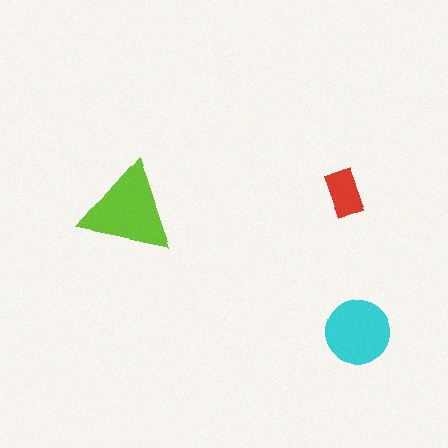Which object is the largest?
The lime triangle.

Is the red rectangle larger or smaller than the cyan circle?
Smaller.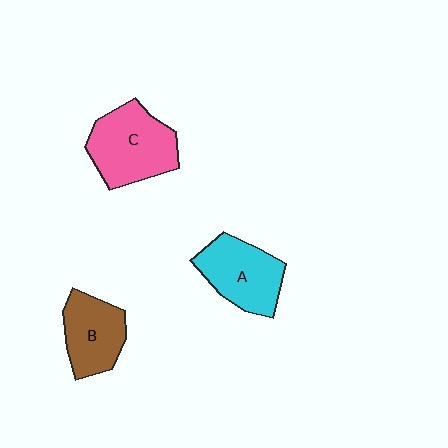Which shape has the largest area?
Shape C (pink).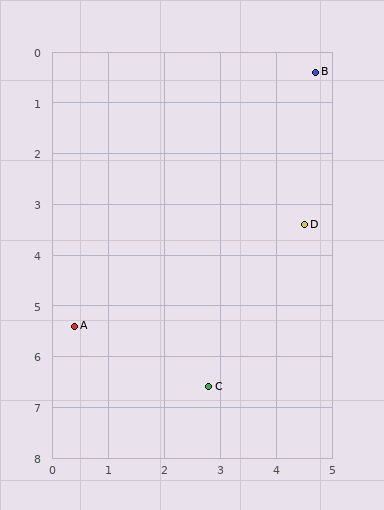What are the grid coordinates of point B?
Point B is at approximately (4.7, 0.4).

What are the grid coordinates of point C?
Point C is at approximately (2.8, 6.6).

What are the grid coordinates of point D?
Point D is at approximately (4.5, 3.4).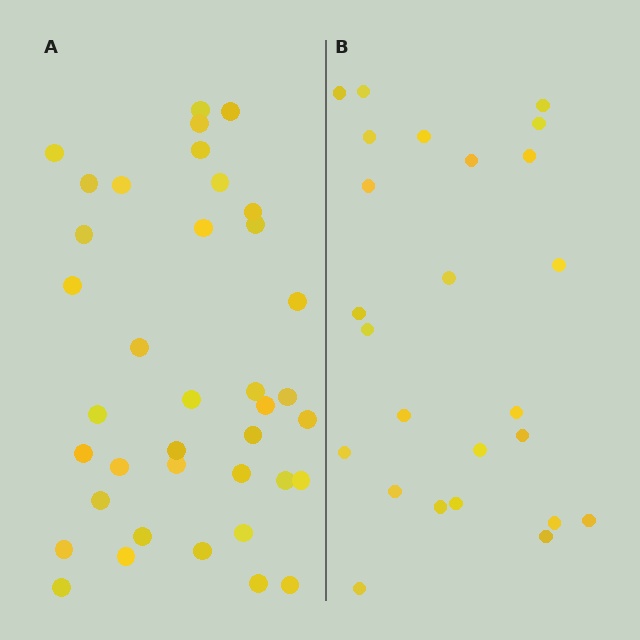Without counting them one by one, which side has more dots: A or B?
Region A (the left region) has more dots.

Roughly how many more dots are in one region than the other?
Region A has approximately 15 more dots than region B.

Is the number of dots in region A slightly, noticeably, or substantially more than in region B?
Region A has substantially more. The ratio is roughly 1.5 to 1.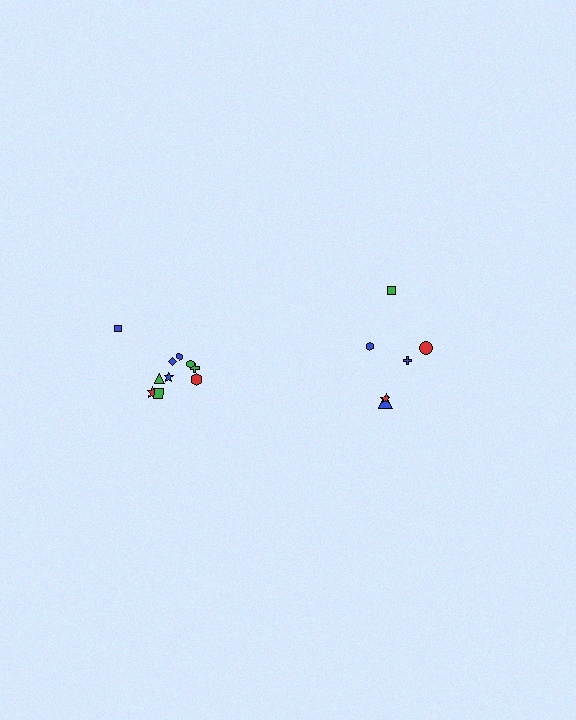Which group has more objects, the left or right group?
The left group.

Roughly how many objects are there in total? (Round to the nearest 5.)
Roughly 15 objects in total.